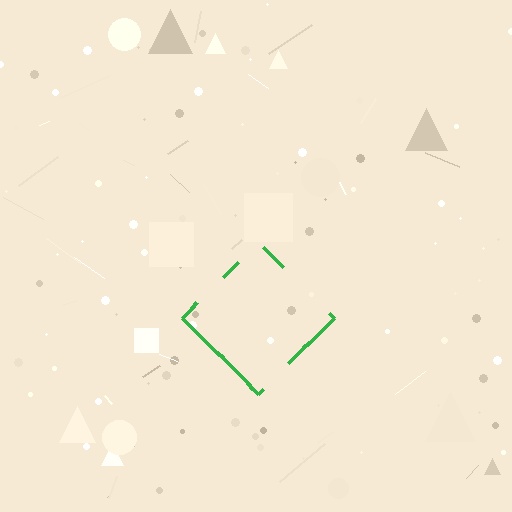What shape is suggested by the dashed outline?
The dashed outline suggests a diamond.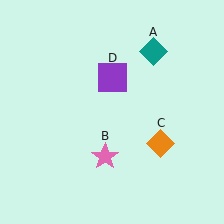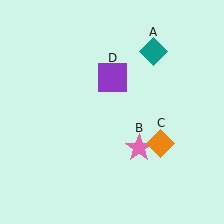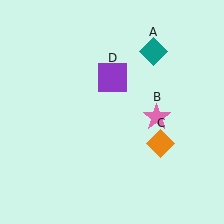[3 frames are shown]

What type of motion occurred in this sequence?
The pink star (object B) rotated counterclockwise around the center of the scene.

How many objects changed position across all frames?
1 object changed position: pink star (object B).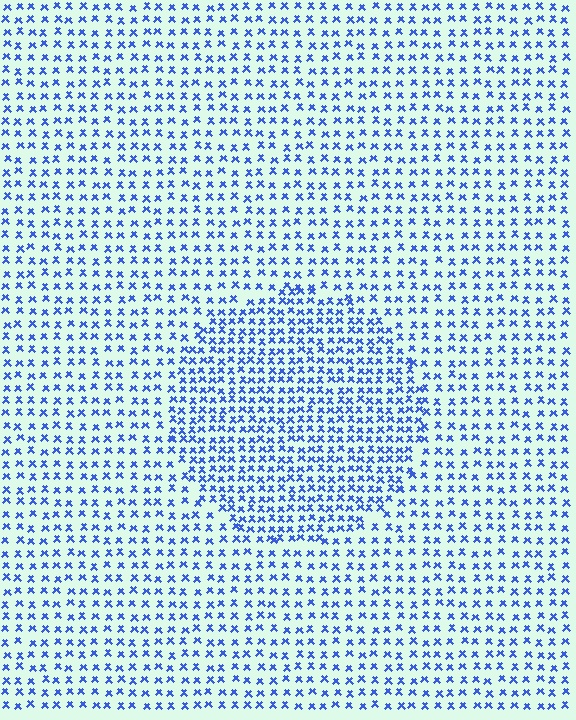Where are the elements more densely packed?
The elements are more densely packed inside the circle boundary.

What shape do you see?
I see a circle.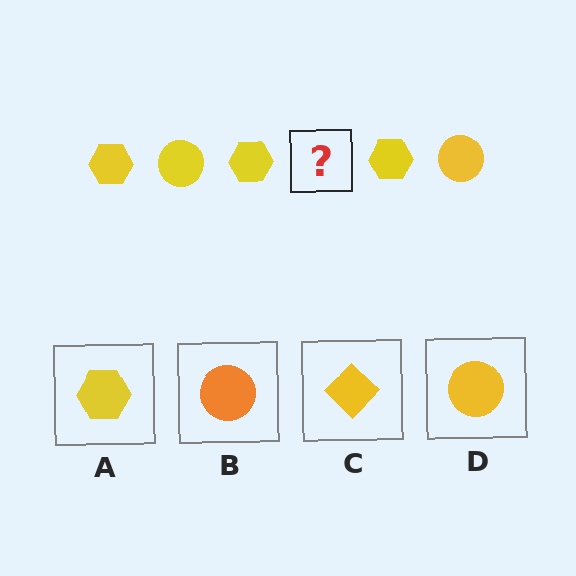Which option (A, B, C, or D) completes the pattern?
D.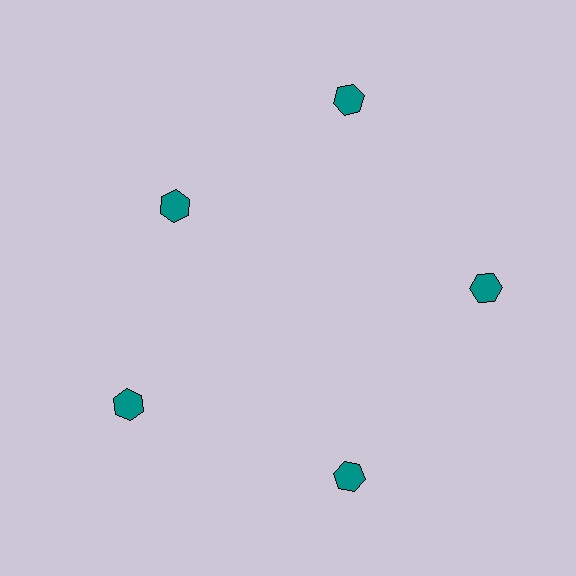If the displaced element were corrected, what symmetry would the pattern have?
It would have 5-fold rotational symmetry — the pattern would map onto itself every 72 degrees.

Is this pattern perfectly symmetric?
No. The 5 teal hexagons are arranged in a ring, but one element near the 10 o'clock position is pulled inward toward the center, breaking the 5-fold rotational symmetry.